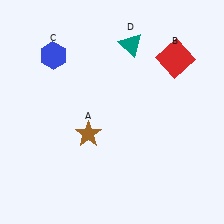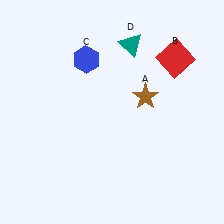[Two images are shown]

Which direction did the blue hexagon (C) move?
The blue hexagon (C) moved right.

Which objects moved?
The objects that moved are: the brown star (A), the blue hexagon (C).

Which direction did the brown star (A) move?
The brown star (A) moved right.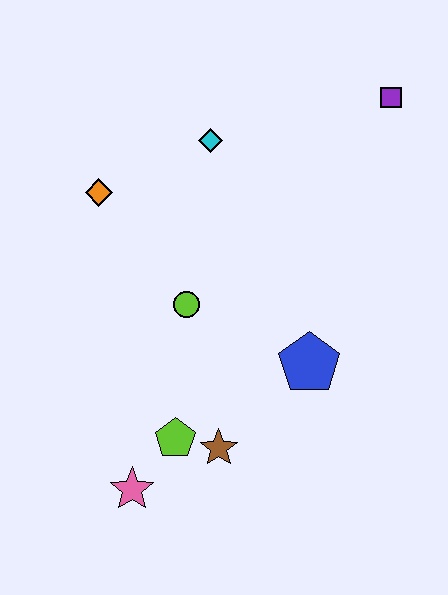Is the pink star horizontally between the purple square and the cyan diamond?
No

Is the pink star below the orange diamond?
Yes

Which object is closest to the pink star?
The lime pentagon is closest to the pink star.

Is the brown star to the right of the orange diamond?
Yes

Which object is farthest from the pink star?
The purple square is farthest from the pink star.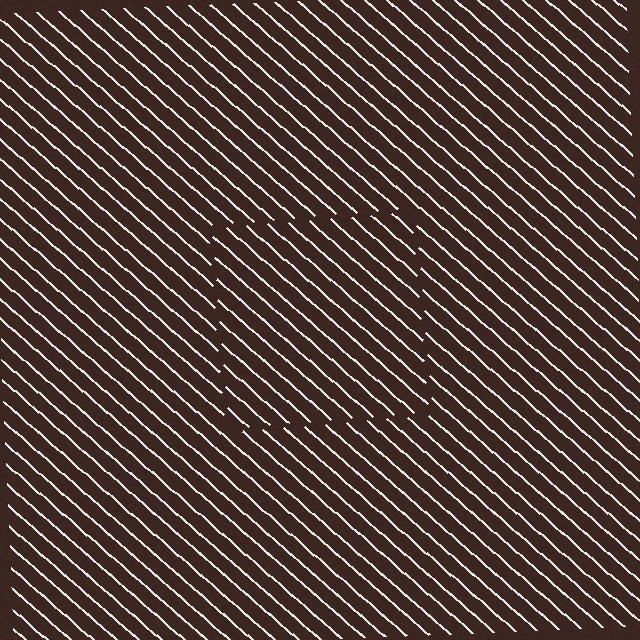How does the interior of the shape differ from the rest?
The interior of the shape contains the same grating, shifted by half a period — the contour is defined by the phase discontinuity where line-ends from the inner and outer gratings abut.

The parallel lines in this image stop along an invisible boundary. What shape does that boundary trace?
An illusory square. The interior of the shape contains the same grating, shifted by half a period — the contour is defined by the phase discontinuity where line-ends from the inner and outer gratings abut.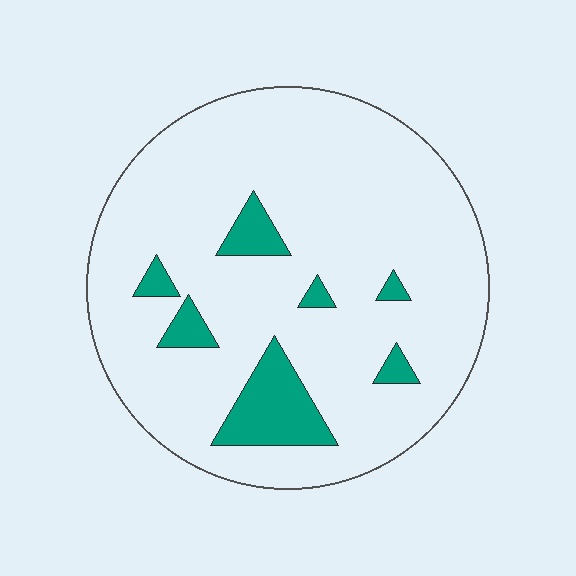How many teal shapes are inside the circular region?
7.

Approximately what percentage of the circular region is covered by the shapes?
Approximately 10%.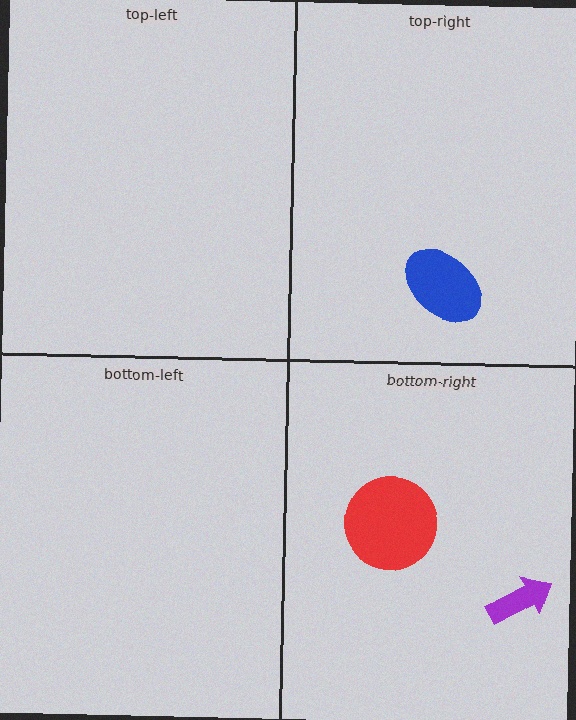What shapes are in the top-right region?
The blue ellipse.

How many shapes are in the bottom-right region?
2.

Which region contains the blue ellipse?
The top-right region.